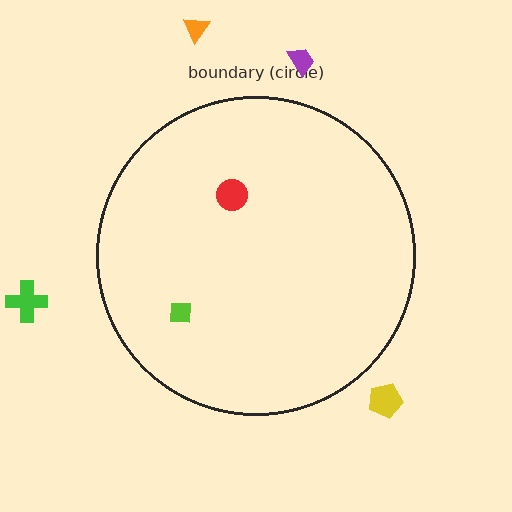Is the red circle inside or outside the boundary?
Inside.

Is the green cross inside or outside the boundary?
Outside.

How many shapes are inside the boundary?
2 inside, 4 outside.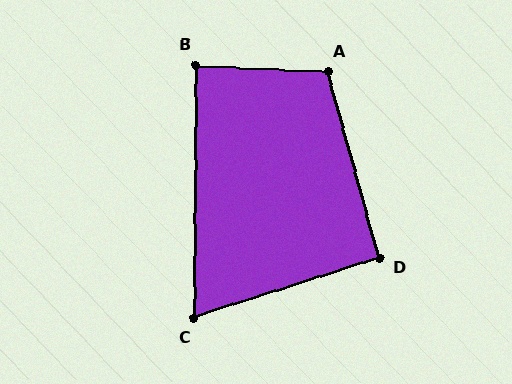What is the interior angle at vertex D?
Approximately 92 degrees (approximately right).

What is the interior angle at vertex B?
Approximately 88 degrees (approximately right).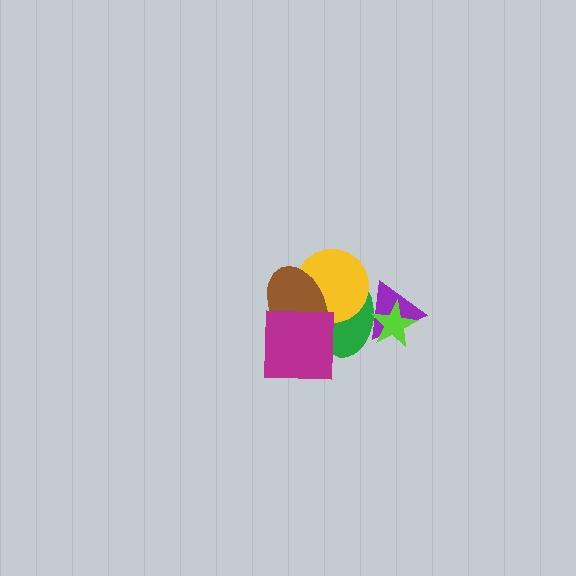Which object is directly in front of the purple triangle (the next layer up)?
The green ellipse is directly in front of the purple triangle.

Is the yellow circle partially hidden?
Yes, it is partially covered by another shape.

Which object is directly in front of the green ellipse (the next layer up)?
The lime star is directly in front of the green ellipse.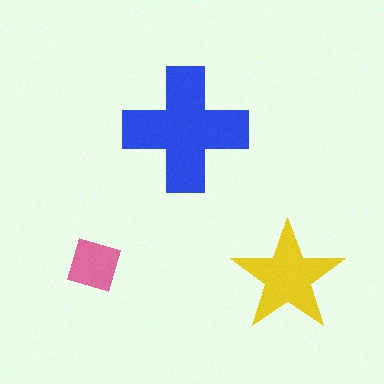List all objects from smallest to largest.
The pink square, the yellow star, the blue cross.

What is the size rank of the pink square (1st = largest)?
3rd.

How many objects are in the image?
There are 3 objects in the image.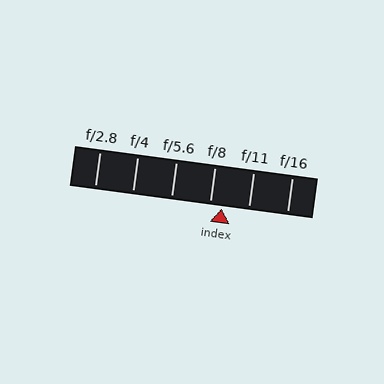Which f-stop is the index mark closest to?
The index mark is closest to f/8.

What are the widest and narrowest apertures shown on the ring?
The widest aperture shown is f/2.8 and the narrowest is f/16.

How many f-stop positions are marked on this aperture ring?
There are 6 f-stop positions marked.